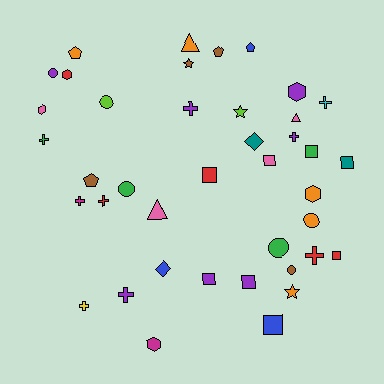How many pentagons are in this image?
There are 4 pentagons.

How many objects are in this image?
There are 40 objects.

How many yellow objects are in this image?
There is 1 yellow object.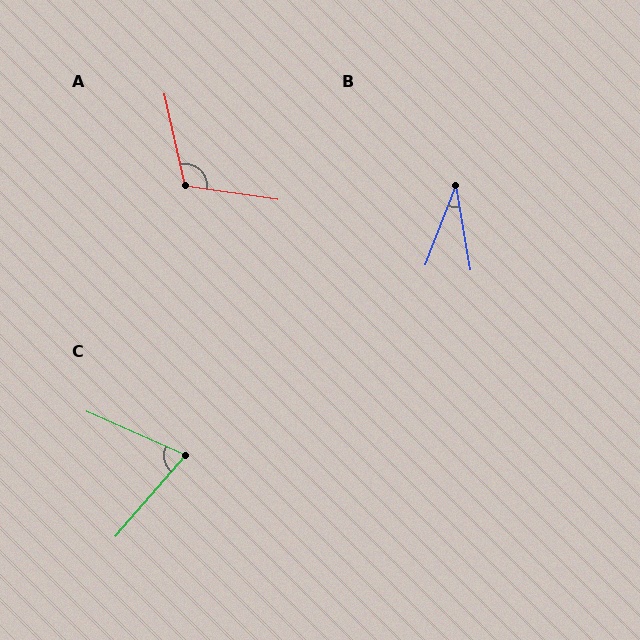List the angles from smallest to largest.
B (31°), C (73°), A (111°).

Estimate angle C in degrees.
Approximately 73 degrees.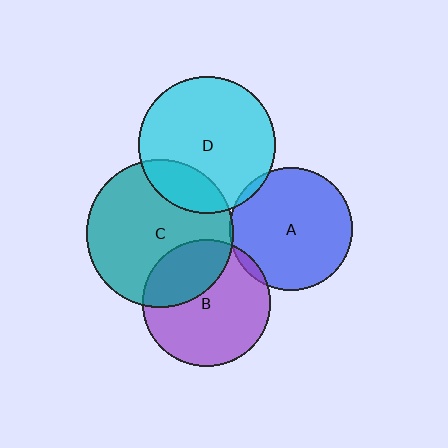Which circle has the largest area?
Circle C (teal).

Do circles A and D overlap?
Yes.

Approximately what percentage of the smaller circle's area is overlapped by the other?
Approximately 5%.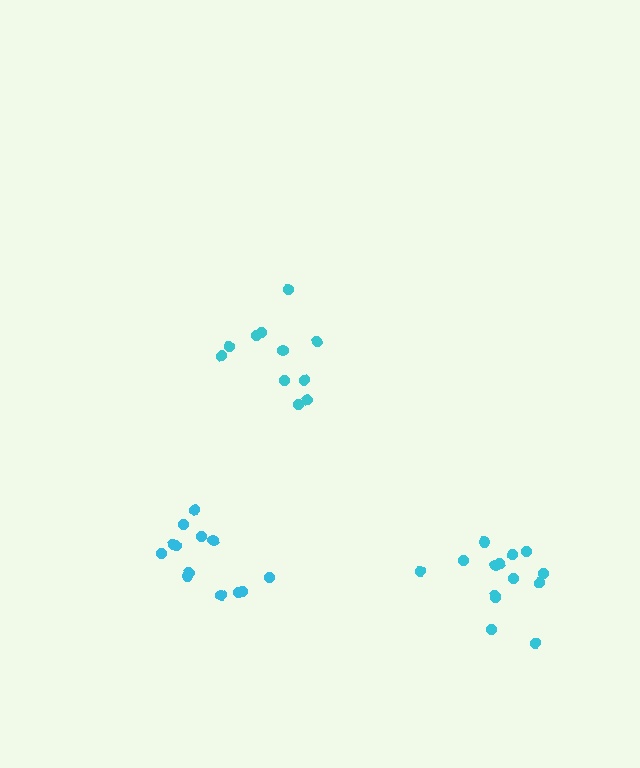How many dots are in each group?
Group 1: 13 dots, Group 2: 11 dots, Group 3: 14 dots (38 total).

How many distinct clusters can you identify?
There are 3 distinct clusters.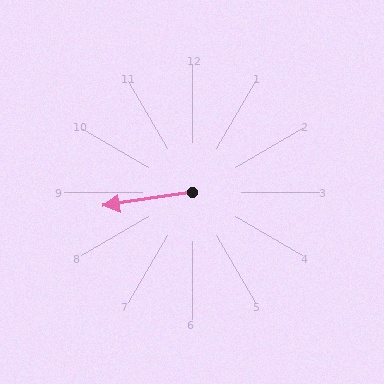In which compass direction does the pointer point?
West.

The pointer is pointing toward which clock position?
Roughly 9 o'clock.